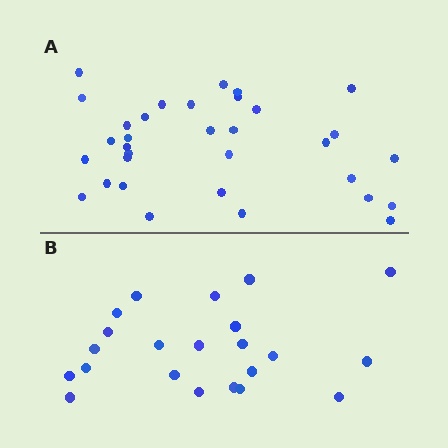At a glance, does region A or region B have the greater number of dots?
Region A (the top region) has more dots.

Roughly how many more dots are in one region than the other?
Region A has roughly 12 or so more dots than region B.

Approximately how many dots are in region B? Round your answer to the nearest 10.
About 20 dots. (The exact count is 22, which rounds to 20.)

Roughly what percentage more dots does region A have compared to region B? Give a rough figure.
About 50% more.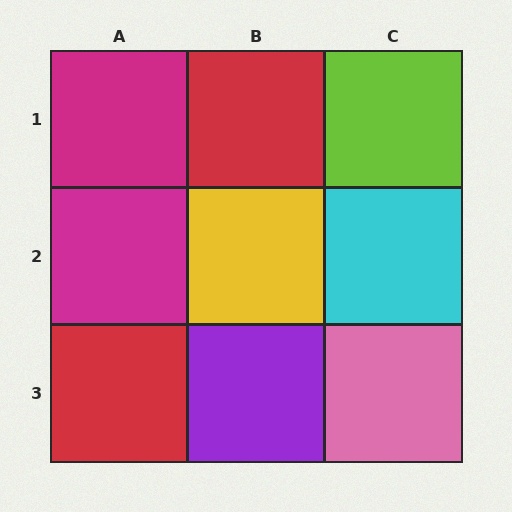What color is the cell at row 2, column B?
Yellow.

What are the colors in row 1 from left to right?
Magenta, red, lime.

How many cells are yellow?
1 cell is yellow.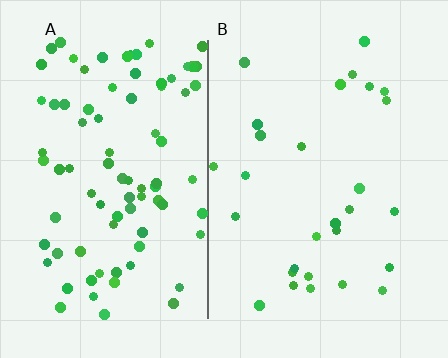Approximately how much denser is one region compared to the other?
Approximately 3.2× — region A over region B.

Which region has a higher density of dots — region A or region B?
A (the left).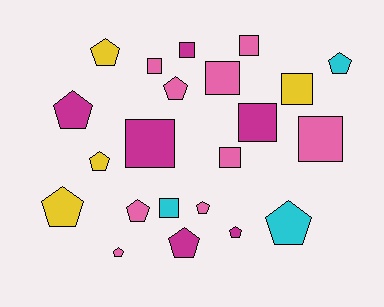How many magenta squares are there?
There are 3 magenta squares.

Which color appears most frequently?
Pink, with 9 objects.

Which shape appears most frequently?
Pentagon, with 12 objects.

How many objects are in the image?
There are 22 objects.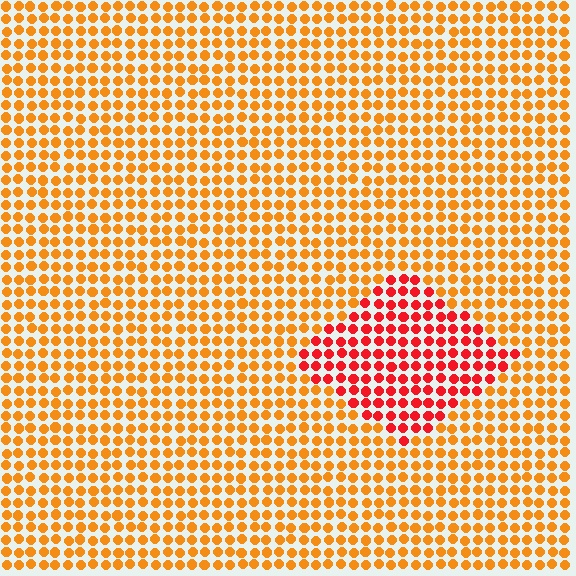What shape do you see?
I see a diamond.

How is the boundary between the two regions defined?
The boundary is defined purely by a slight shift in hue (about 36 degrees). Spacing, size, and orientation are identical on both sides.